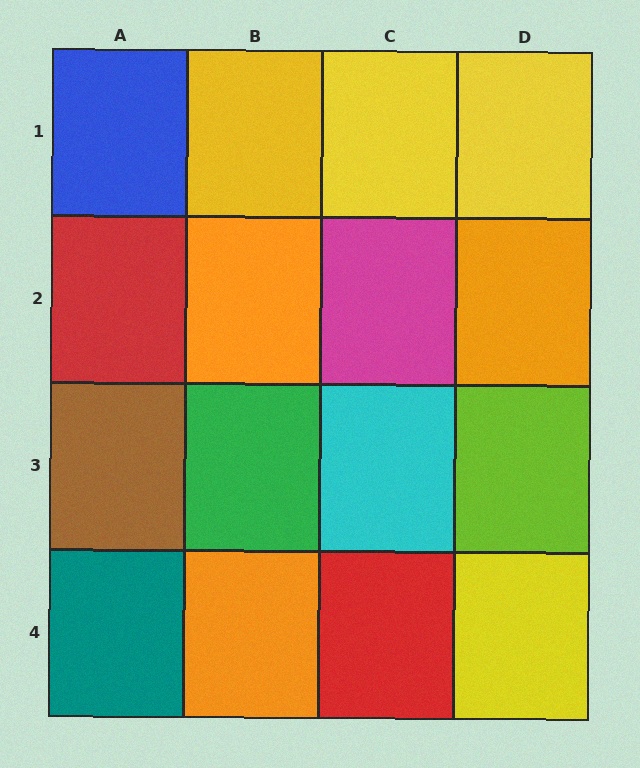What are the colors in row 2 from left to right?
Red, orange, magenta, orange.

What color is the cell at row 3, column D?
Lime.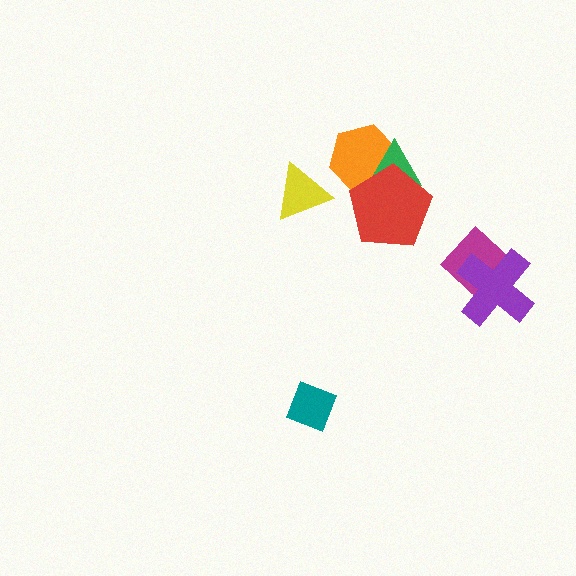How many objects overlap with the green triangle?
2 objects overlap with the green triangle.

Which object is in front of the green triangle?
The red pentagon is in front of the green triangle.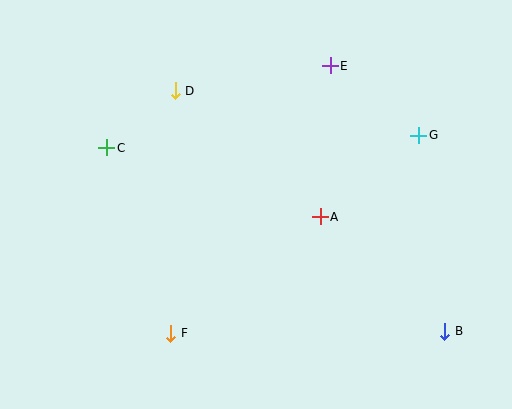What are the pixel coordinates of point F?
Point F is at (171, 333).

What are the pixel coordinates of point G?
Point G is at (419, 135).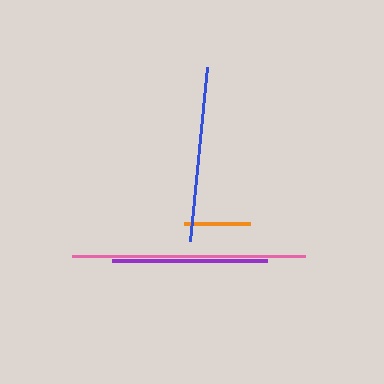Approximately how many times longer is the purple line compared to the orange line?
The purple line is approximately 2.4 times the length of the orange line.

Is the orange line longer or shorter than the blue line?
The blue line is longer than the orange line.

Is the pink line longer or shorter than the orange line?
The pink line is longer than the orange line.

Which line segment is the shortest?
The orange line is the shortest at approximately 66 pixels.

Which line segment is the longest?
The pink line is the longest at approximately 234 pixels.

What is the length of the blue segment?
The blue segment is approximately 174 pixels long.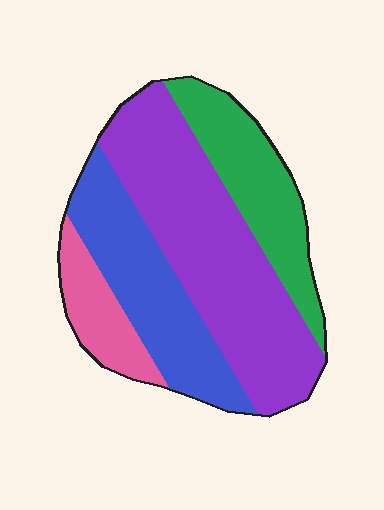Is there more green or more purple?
Purple.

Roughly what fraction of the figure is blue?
Blue covers roughly 25% of the figure.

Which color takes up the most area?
Purple, at roughly 45%.